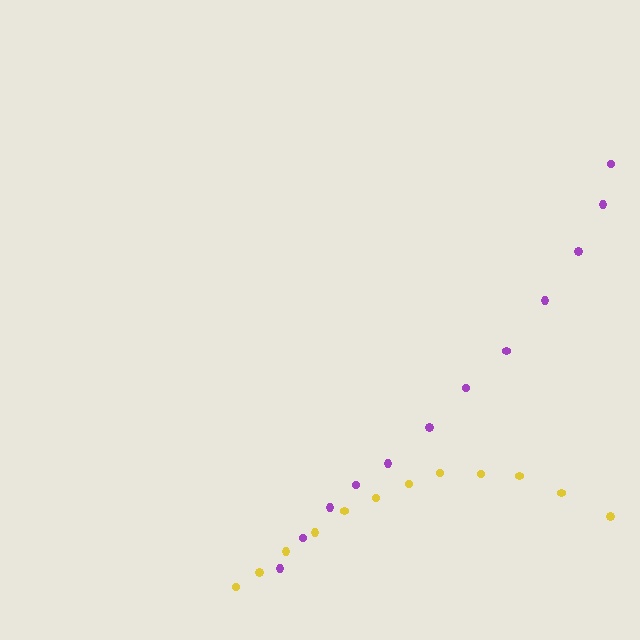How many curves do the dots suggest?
There are 2 distinct paths.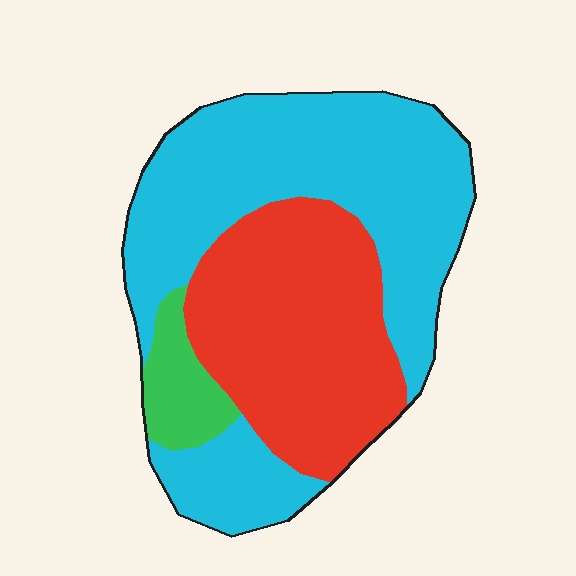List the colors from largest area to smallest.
From largest to smallest: cyan, red, green.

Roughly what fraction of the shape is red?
Red covers roughly 35% of the shape.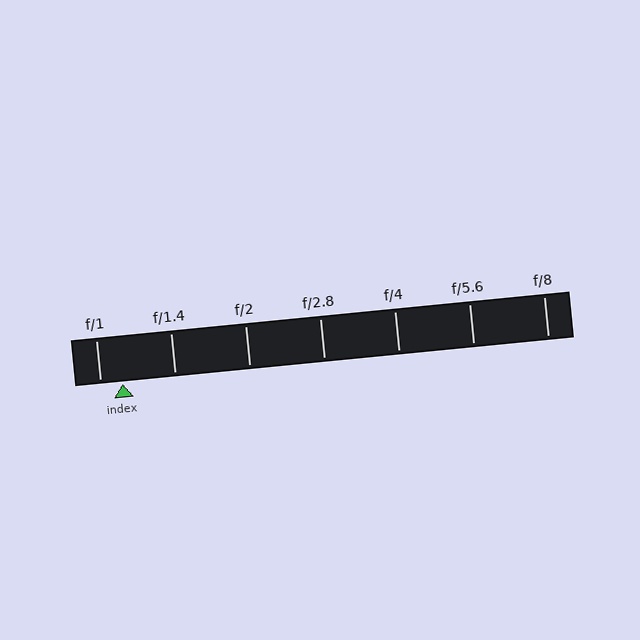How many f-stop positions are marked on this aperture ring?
There are 7 f-stop positions marked.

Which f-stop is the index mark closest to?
The index mark is closest to f/1.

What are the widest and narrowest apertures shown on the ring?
The widest aperture shown is f/1 and the narrowest is f/8.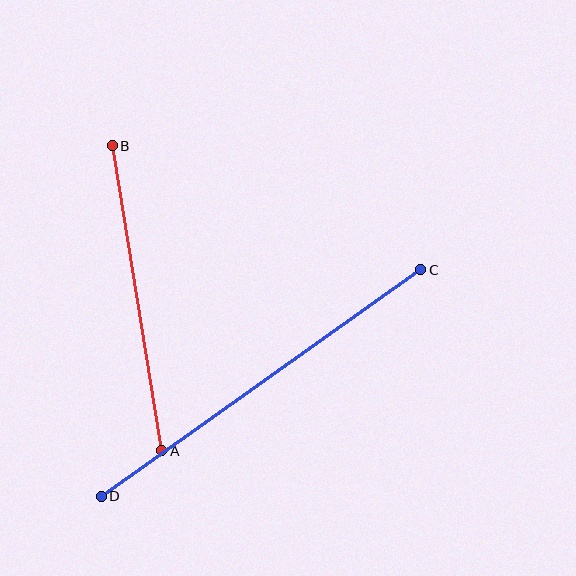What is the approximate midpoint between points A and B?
The midpoint is at approximately (137, 298) pixels.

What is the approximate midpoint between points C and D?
The midpoint is at approximately (261, 383) pixels.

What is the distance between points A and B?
The distance is approximately 309 pixels.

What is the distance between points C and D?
The distance is approximately 392 pixels.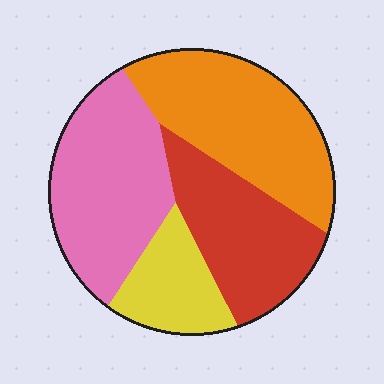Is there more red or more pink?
Pink.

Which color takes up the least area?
Yellow, at roughly 15%.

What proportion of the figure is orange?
Orange takes up between a quarter and a half of the figure.